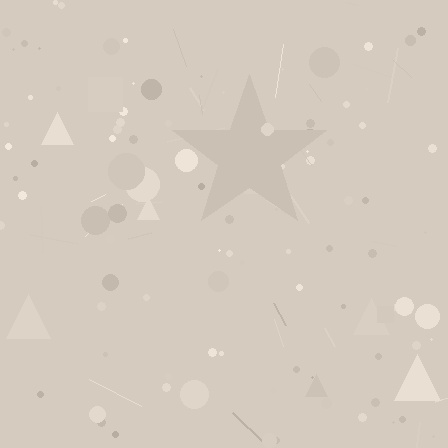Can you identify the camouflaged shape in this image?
The camouflaged shape is a star.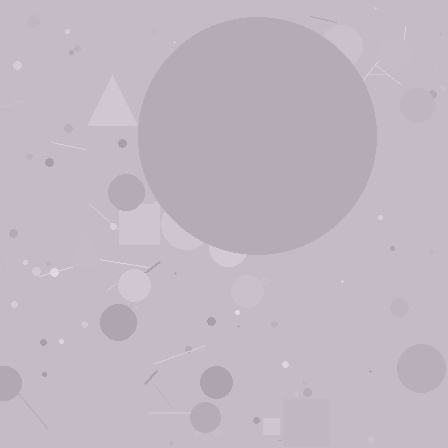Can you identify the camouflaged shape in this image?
The camouflaged shape is a circle.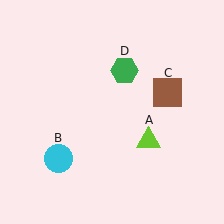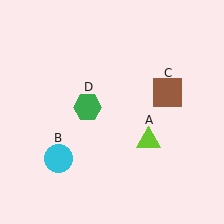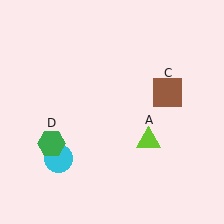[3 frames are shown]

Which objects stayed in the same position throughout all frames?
Lime triangle (object A) and cyan circle (object B) and brown square (object C) remained stationary.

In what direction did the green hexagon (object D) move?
The green hexagon (object D) moved down and to the left.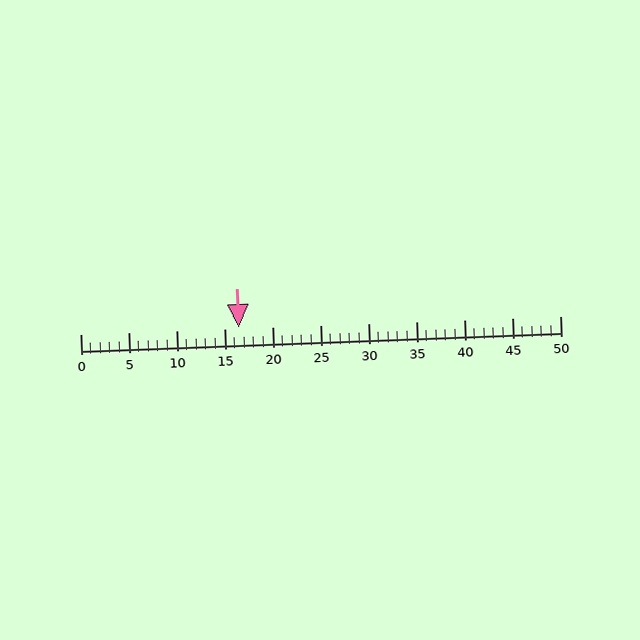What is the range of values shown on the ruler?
The ruler shows values from 0 to 50.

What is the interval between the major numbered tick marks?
The major tick marks are spaced 5 units apart.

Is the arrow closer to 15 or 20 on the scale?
The arrow is closer to 15.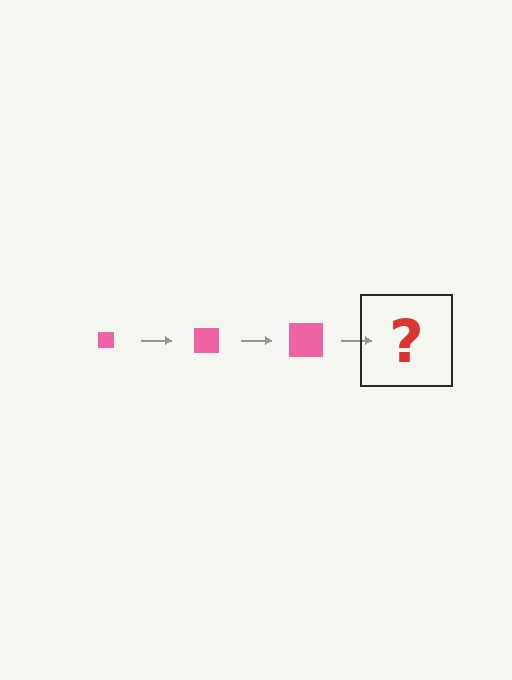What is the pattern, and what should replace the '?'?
The pattern is that the square gets progressively larger each step. The '?' should be a pink square, larger than the previous one.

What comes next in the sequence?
The next element should be a pink square, larger than the previous one.